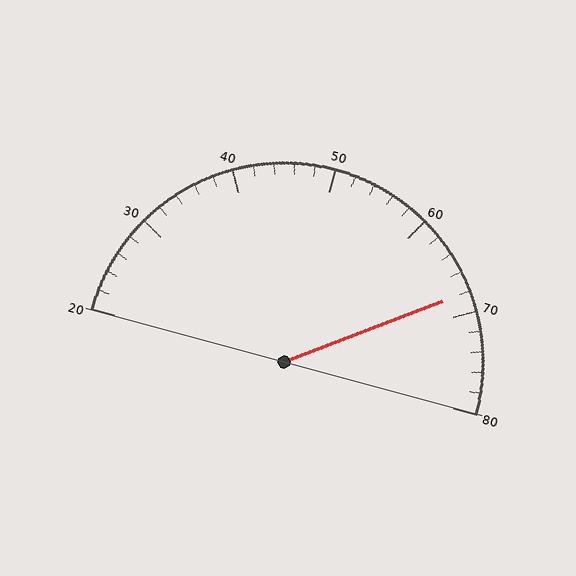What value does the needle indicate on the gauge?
The needle indicates approximately 68.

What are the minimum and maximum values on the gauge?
The gauge ranges from 20 to 80.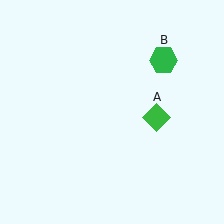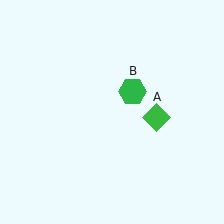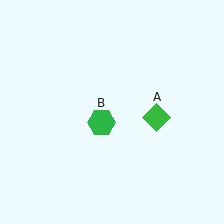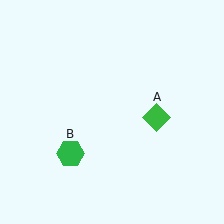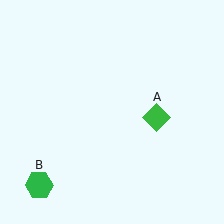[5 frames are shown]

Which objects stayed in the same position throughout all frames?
Green diamond (object A) remained stationary.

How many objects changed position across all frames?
1 object changed position: green hexagon (object B).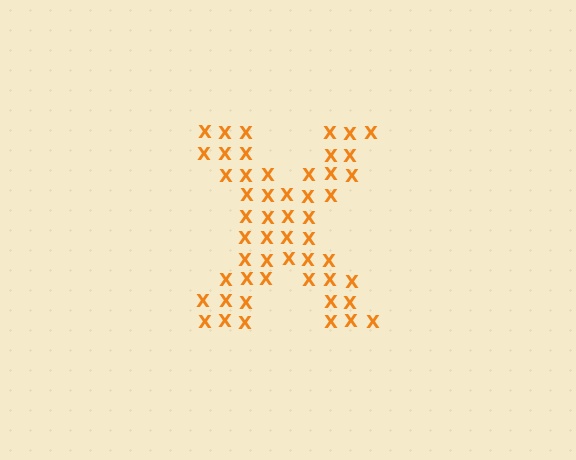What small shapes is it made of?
It is made of small letter X's.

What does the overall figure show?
The overall figure shows the letter X.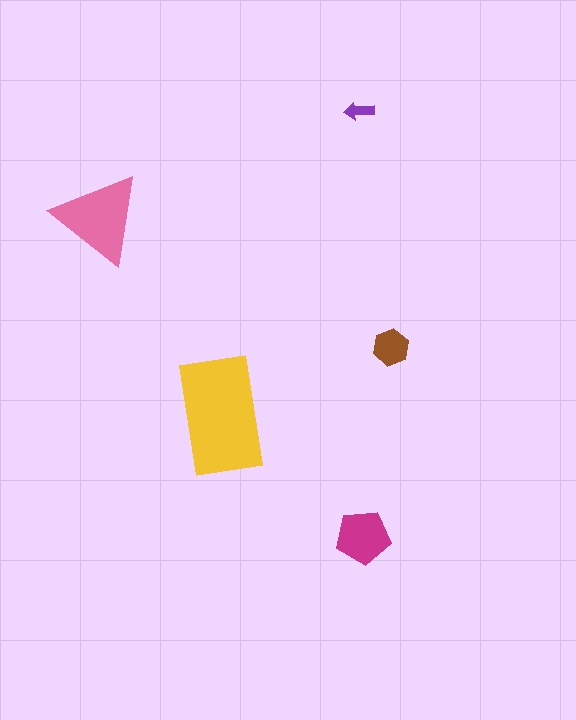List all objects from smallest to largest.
The purple arrow, the brown hexagon, the magenta pentagon, the pink triangle, the yellow rectangle.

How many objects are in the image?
There are 5 objects in the image.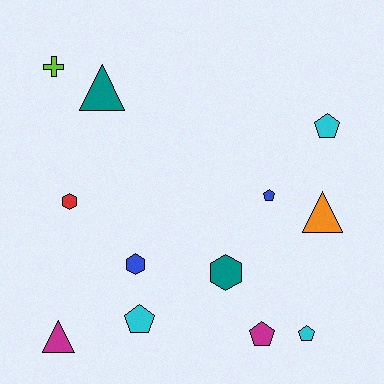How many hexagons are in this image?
There are 3 hexagons.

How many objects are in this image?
There are 12 objects.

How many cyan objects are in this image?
There are 3 cyan objects.